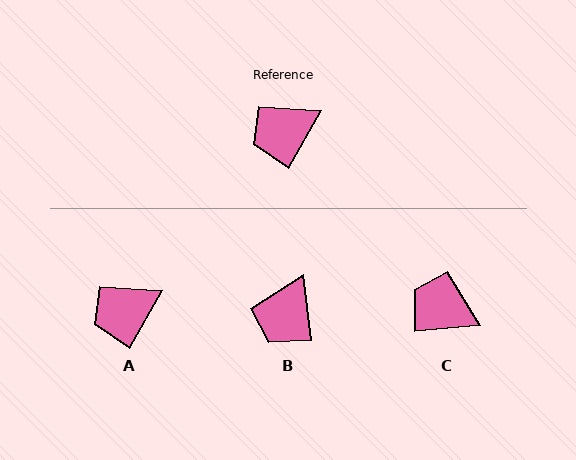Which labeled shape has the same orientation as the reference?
A.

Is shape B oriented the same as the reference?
No, it is off by about 36 degrees.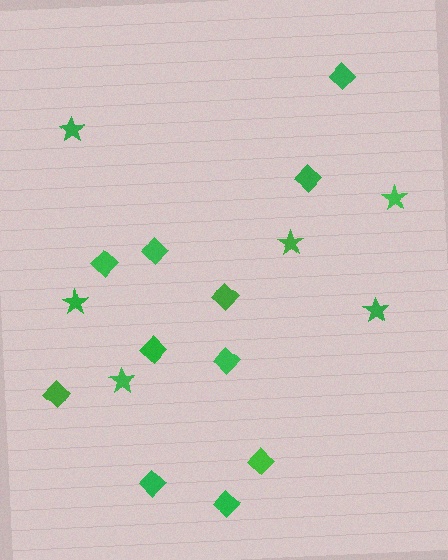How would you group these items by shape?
There are 2 groups: one group of diamonds (11) and one group of stars (6).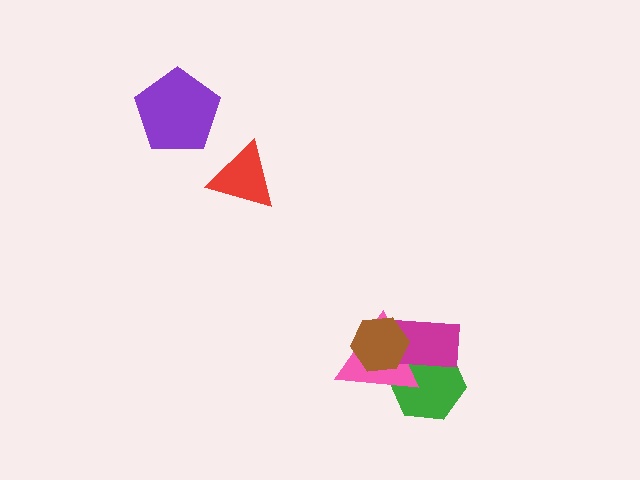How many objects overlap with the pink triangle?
3 objects overlap with the pink triangle.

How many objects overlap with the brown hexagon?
3 objects overlap with the brown hexagon.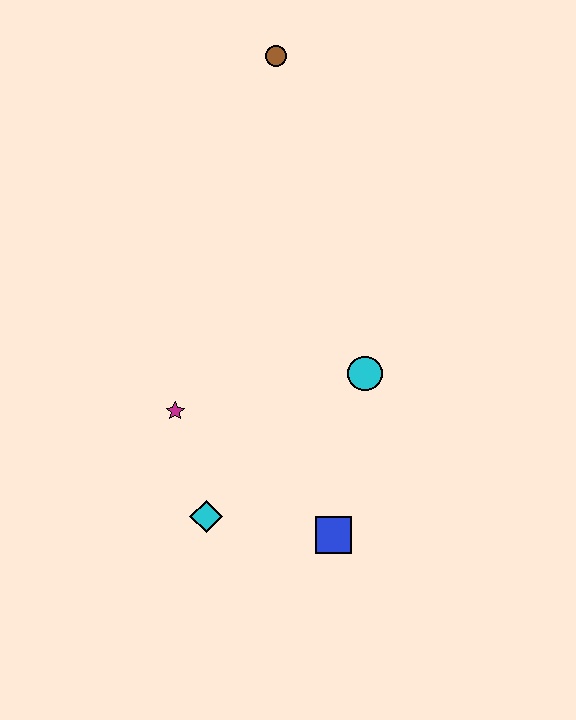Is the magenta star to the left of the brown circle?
Yes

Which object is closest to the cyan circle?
The blue square is closest to the cyan circle.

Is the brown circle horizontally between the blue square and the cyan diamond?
Yes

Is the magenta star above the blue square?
Yes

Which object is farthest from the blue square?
The brown circle is farthest from the blue square.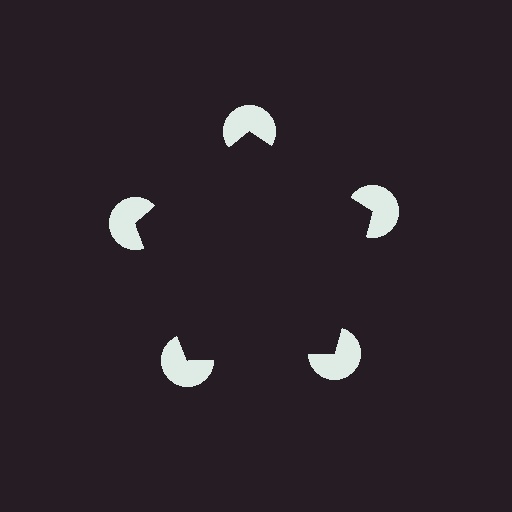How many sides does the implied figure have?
5 sides.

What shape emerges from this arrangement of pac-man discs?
An illusory pentagon — its edges are inferred from the aligned wedge cuts in the pac-man discs, not physically drawn.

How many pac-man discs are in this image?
There are 5 — one at each vertex of the illusory pentagon.